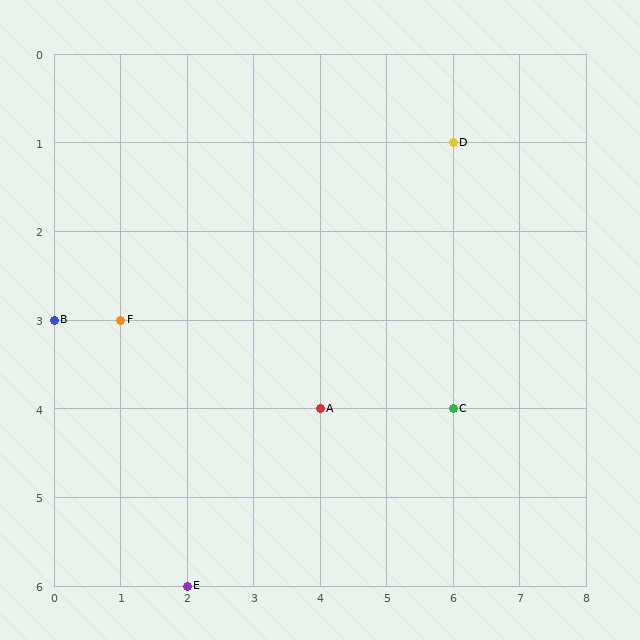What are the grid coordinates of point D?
Point D is at grid coordinates (6, 1).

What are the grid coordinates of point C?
Point C is at grid coordinates (6, 4).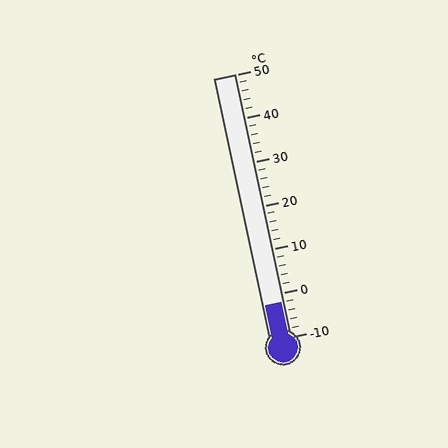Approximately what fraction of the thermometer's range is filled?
The thermometer is filled to approximately 15% of its range.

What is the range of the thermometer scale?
The thermometer scale ranges from -10°C to 50°C.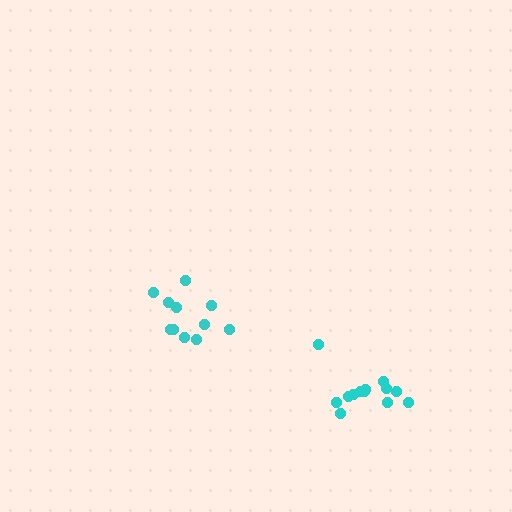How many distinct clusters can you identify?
There are 2 distinct clusters.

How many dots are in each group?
Group 1: 13 dots, Group 2: 11 dots (24 total).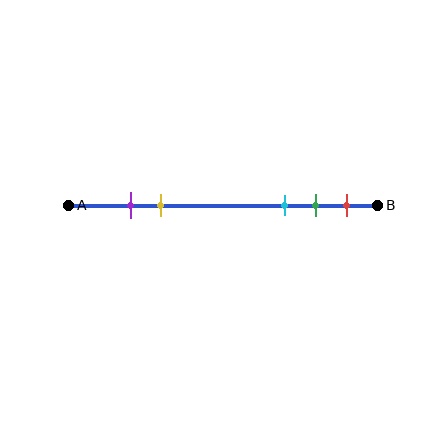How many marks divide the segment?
There are 5 marks dividing the segment.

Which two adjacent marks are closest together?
The purple and yellow marks are the closest adjacent pair.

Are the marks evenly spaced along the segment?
No, the marks are not evenly spaced.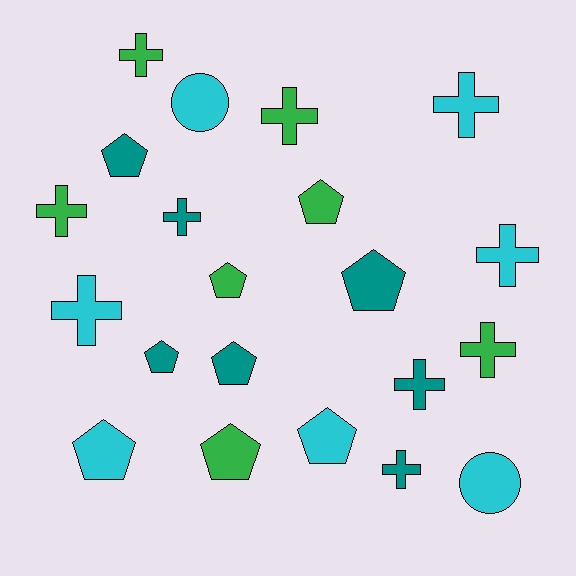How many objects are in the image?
There are 21 objects.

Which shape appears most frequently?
Cross, with 10 objects.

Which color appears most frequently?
Teal, with 7 objects.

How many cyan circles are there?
There are 2 cyan circles.